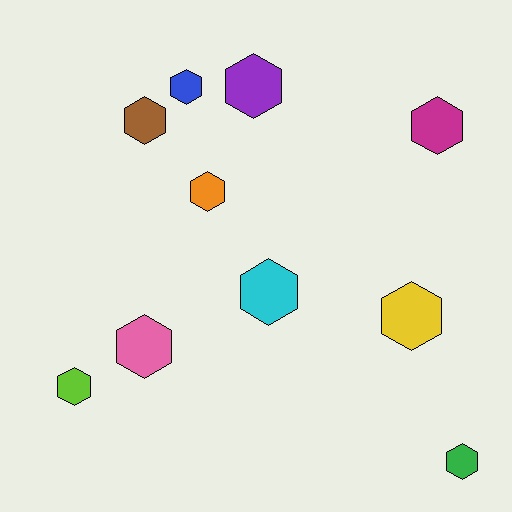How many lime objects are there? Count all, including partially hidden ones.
There is 1 lime object.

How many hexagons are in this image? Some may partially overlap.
There are 10 hexagons.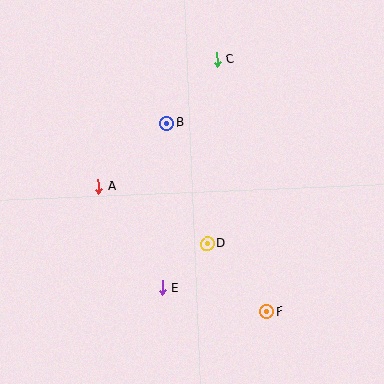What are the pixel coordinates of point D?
Point D is at (208, 244).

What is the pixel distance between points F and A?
The distance between F and A is 210 pixels.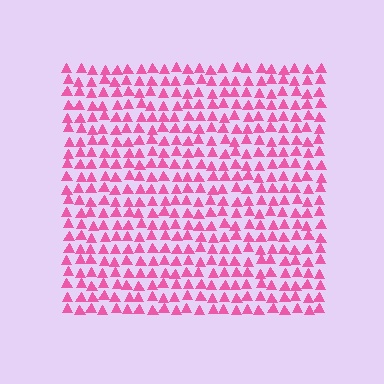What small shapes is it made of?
It is made of small triangles.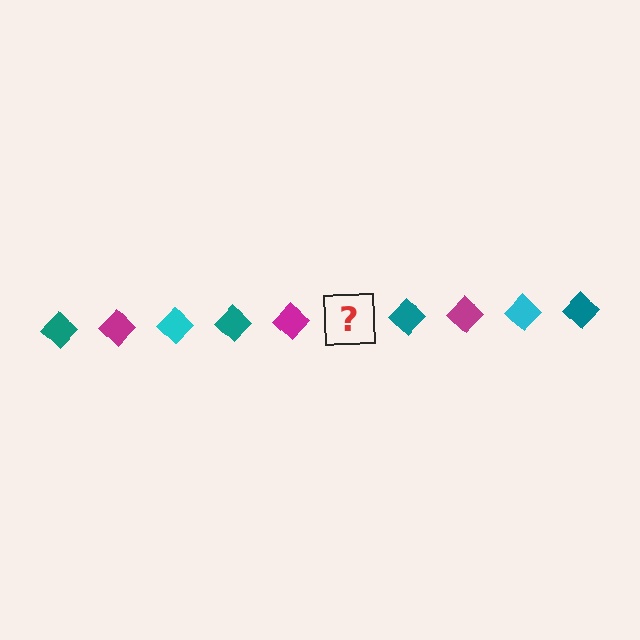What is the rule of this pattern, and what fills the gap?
The rule is that the pattern cycles through teal, magenta, cyan diamonds. The gap should be filled with a cyan diamond.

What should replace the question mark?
The question mark should be replaced with a cyan diamond.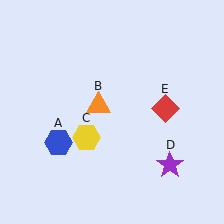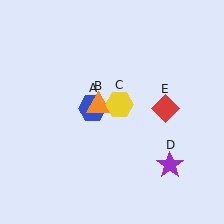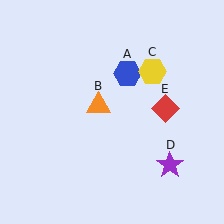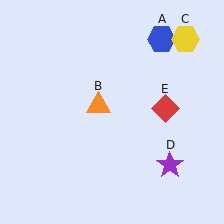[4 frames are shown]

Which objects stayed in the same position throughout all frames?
Orange triangle (object B) and purple star (object D) and red diamond (object E) remained stationary.